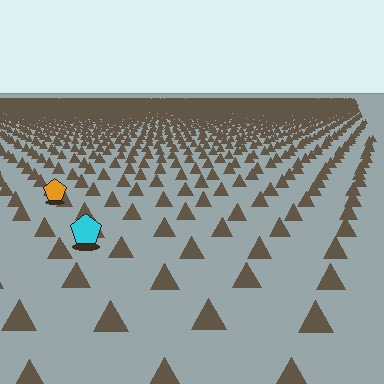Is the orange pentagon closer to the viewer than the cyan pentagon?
No. The cyan pentagon is closer — you can tell from the texture gradient: the ground texture is coarser near it.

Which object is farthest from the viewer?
The orange pentagon is farthest from the viewer. It appears smaller and the ground texture around it is denser.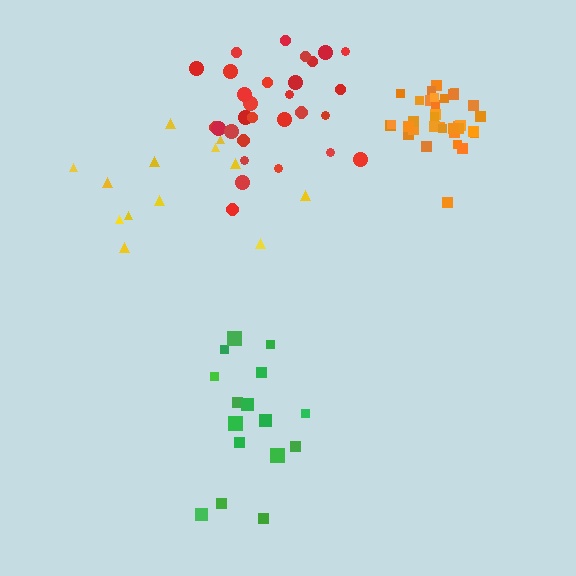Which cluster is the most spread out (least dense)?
Yellow.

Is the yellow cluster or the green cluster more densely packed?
Green.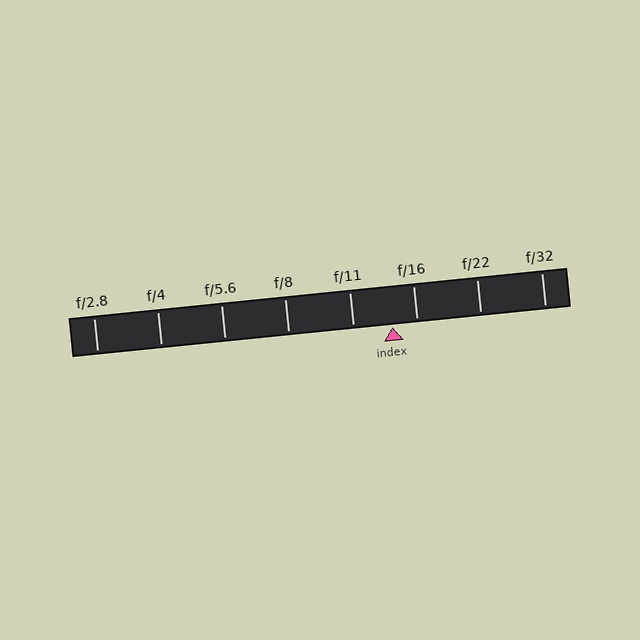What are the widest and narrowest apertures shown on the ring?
The widest aperture shown is f/2.8 and the narrowest is f/32.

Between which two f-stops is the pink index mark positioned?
The index mark is between f/11 and f/16.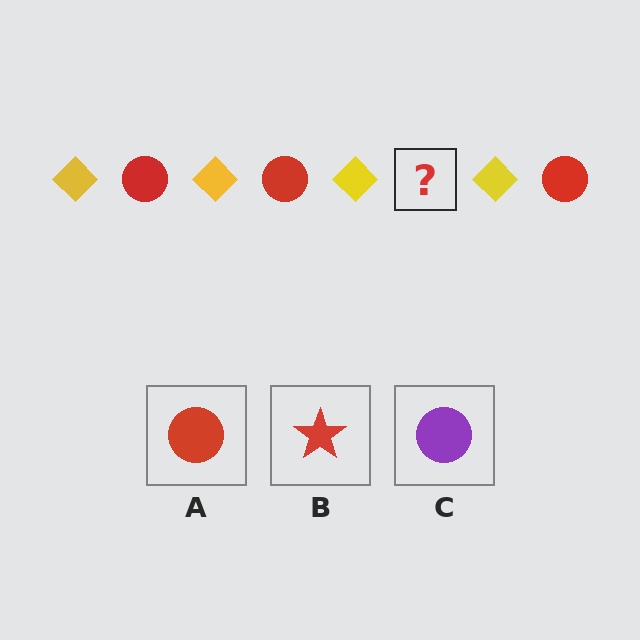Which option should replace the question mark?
Option A.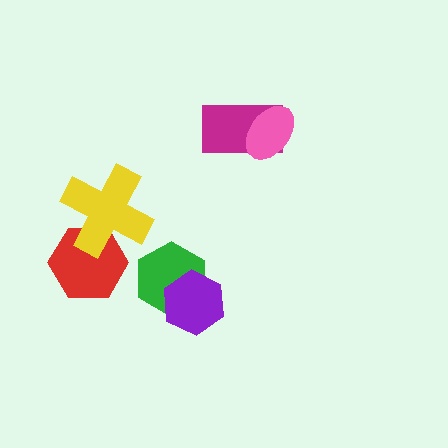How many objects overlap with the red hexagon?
1 object overlaps with the red hexagon.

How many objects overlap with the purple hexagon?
1 object overlaps with the purple hexagon.